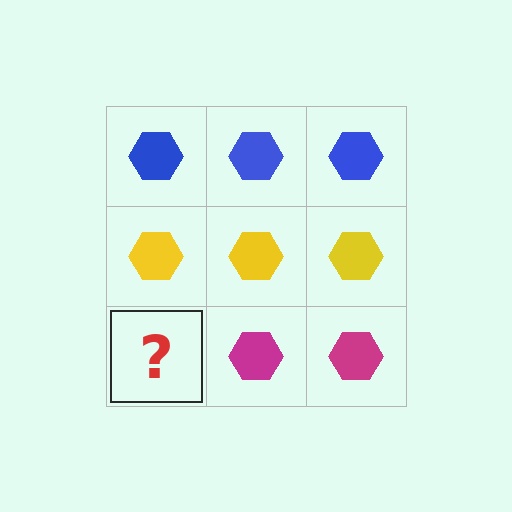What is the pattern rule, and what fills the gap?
The rule is that each row has a consistent color. The gap should be filled with a magenta hexagon.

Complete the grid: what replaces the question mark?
The question mark should be replaced with a magenta hexagon.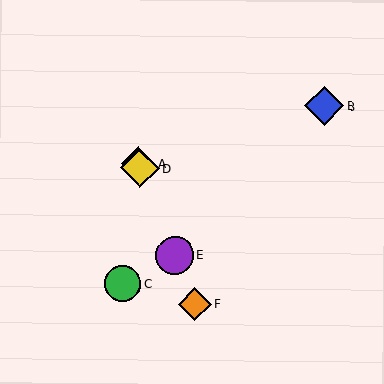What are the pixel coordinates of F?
Object F is at (195, 304).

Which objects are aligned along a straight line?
Objects A, D, E, F are aligned along a straight line.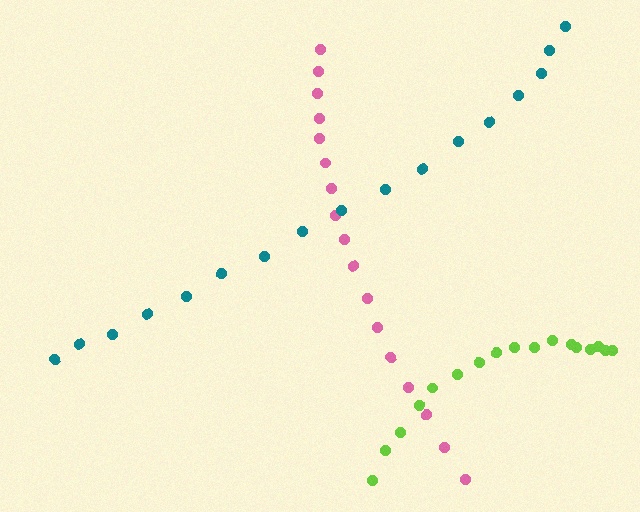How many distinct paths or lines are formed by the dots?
There are 3 distinct paths.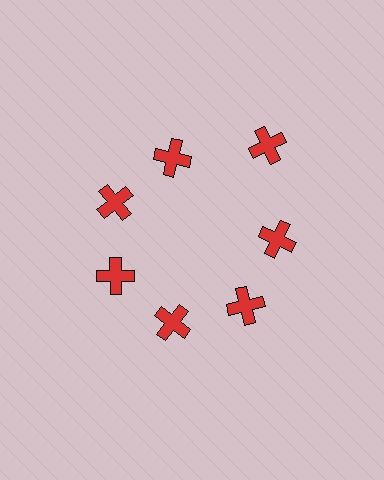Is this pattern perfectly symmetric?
No. The 7 red crosses are arranged in a ring, but one element near the 1 o'clock position is pushed outward from the center, breaking the 7-fold rotational symmetry.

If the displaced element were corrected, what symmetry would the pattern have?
It would have 7-fold rotational symmetry — the pattern would map onto itself every 51 degrees.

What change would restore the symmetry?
The symmetry would be restored by moving it inward, back onto the ring so that all 7 crosses sit at equal angles and equal distance from the center.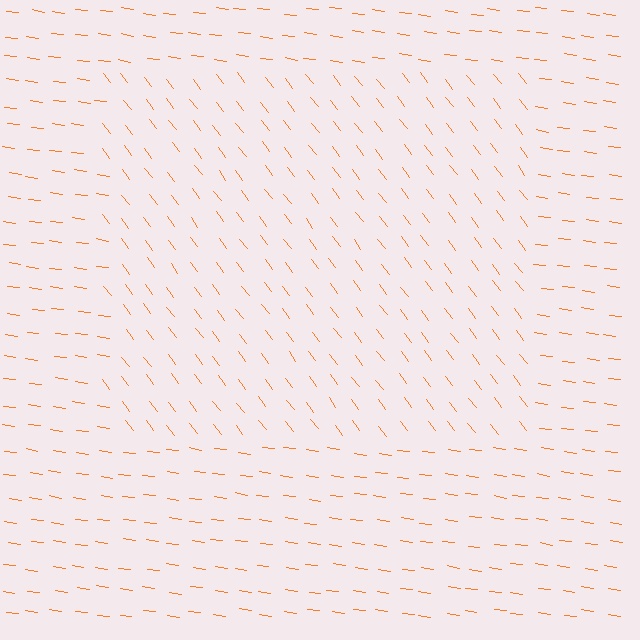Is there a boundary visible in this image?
Yes, there is a texture boundary formed by a change in line orientation.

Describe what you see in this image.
The image is filled with small orange line segments. A rectangle region in the image has lines oriented differently from the surrounding lines, creating a visible texture boundary.